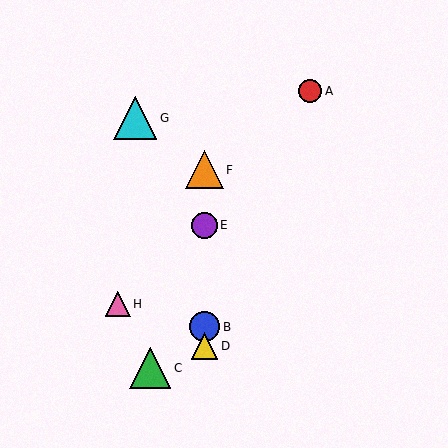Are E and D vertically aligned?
Yes, both are at x≈205.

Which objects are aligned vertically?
Objects B, D, E, F are aligned vertically.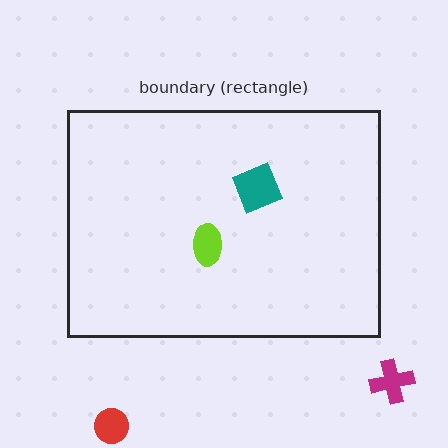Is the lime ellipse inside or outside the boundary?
Inside.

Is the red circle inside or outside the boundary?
Outside.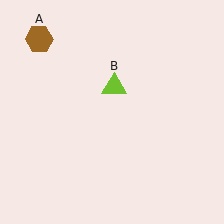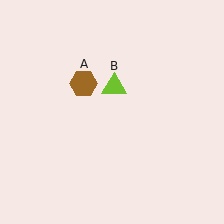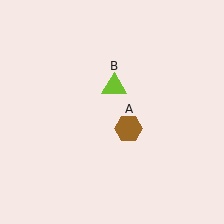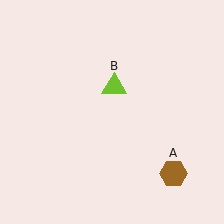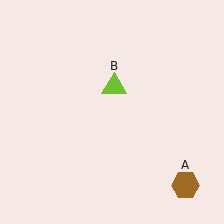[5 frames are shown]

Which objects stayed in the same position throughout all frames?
Lime triangle (object B) remained stationary.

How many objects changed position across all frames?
1 object changed position: brown hexagon (object A).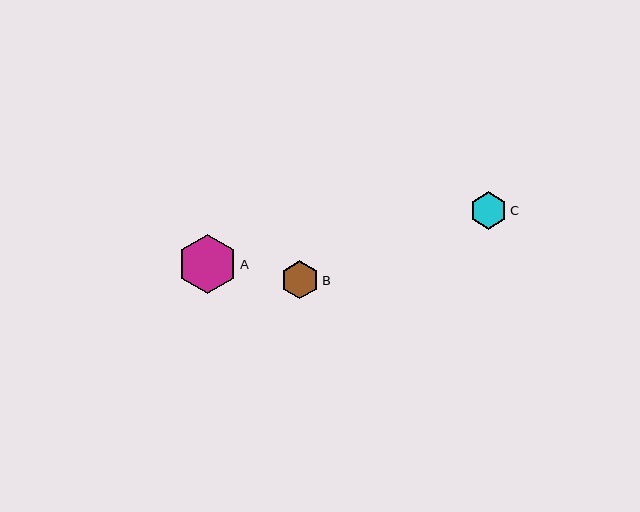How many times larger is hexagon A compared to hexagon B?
Hexagon A is approximately 1.5 times the size of hexagon B.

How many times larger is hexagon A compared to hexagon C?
Hexagon A is approximately 1.6 times the size of hexagon C.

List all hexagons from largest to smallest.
From largest to smallest: A, B, C.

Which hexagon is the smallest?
Hexagon C is the smallest with a size of approximately 37 pixels.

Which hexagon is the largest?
Hexagon A is the largest with a size of approximately 59 pixels.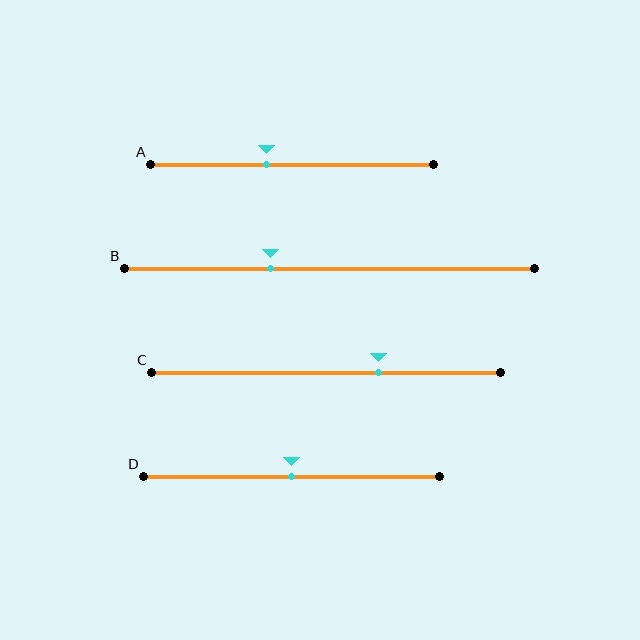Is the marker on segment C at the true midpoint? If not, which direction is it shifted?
No, the marker on segment C is shifted to the right by about 15% of the segment length.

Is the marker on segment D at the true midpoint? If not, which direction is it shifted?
Yes, the marker on segment D is at the true midpoint.